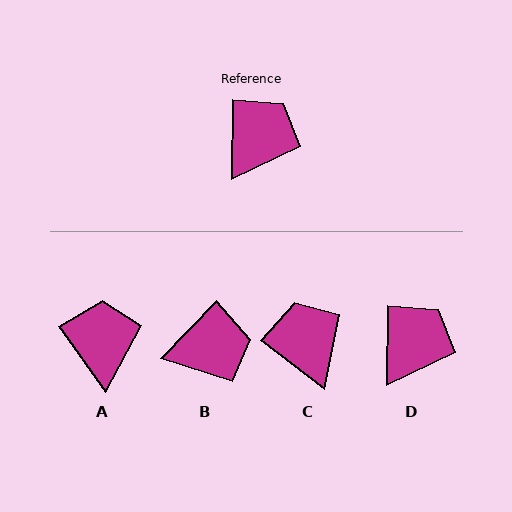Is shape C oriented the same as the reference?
No, it is off by about 53 degrees.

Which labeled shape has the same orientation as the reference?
D.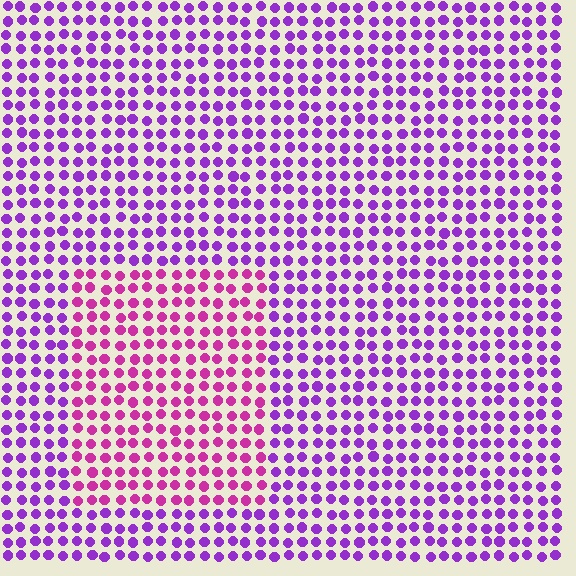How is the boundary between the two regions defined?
The boundary is defined purely by a slight shift in hue (about 37 degrees). Spacing, size, and orientation are identical on both sides.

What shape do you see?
I see a rectangle.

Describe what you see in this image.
The image is filled with small purple elements in a uniform arrangement. A rectangle-shaped region is visible where the elements are tinted to a slightly different hue, forming a subtle color boundary.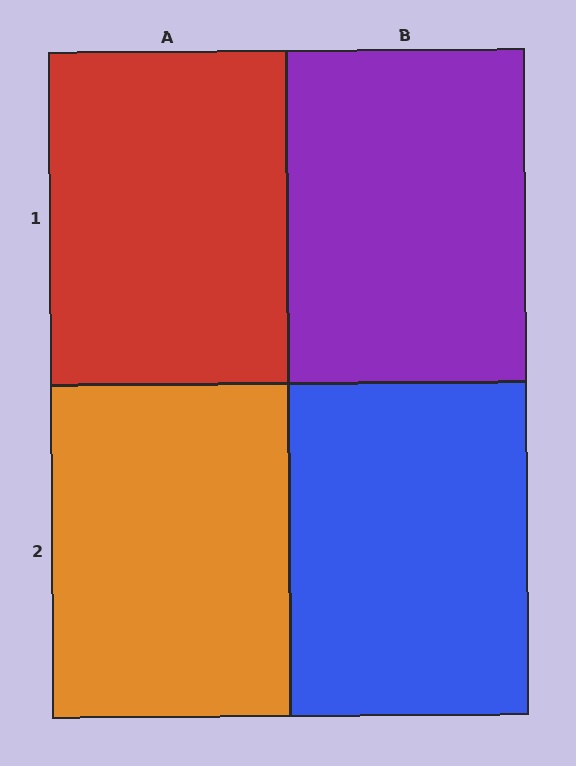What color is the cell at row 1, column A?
Red.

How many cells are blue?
1 cell is blue.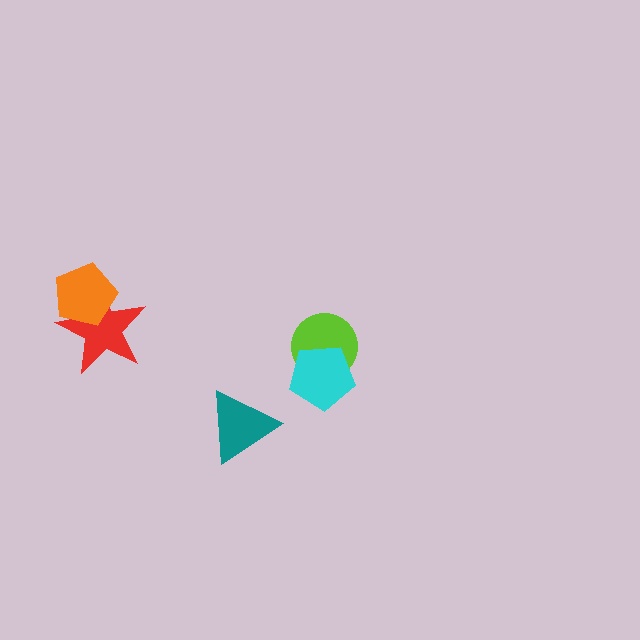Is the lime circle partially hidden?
Yes, it is partially covered by another shape.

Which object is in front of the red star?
The orange pentagon is in front of the red star.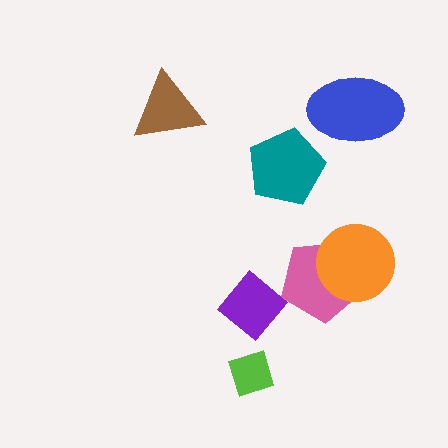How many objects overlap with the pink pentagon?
1 object overlaps with the pink pentagon.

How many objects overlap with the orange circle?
1 object overlaps with the orange circle.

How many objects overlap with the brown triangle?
0 objects overlap with the brown triangle.